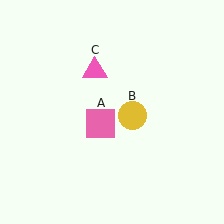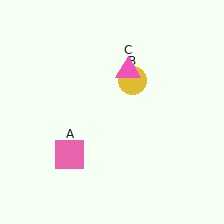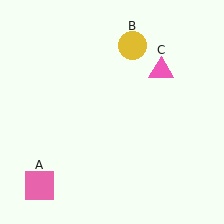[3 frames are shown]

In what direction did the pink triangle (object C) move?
The pink triangle (object C) moved right.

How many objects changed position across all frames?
3 objects changed position: pink square (object A), yellow circle (object B), pink triangle (object C).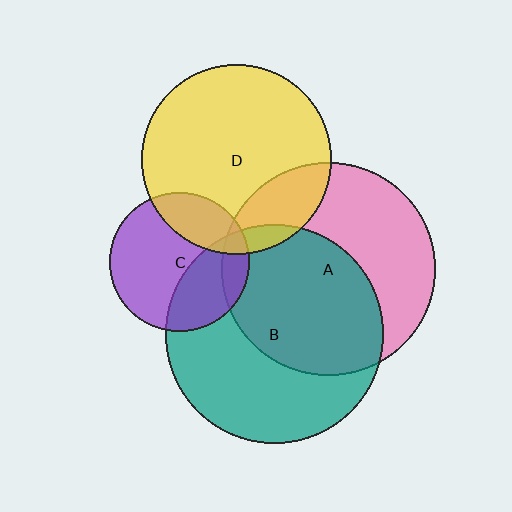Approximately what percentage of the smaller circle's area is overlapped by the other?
Approximately 10%.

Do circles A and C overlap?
Yes.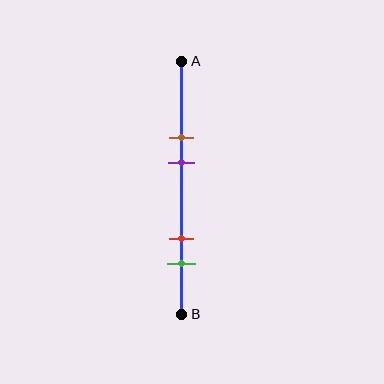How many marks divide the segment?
There are 4 marks dividing the segment.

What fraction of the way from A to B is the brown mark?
The brown mark is approximately 30% (0.3) of the way from A to B.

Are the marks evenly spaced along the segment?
No, the marks are not evenly spaced.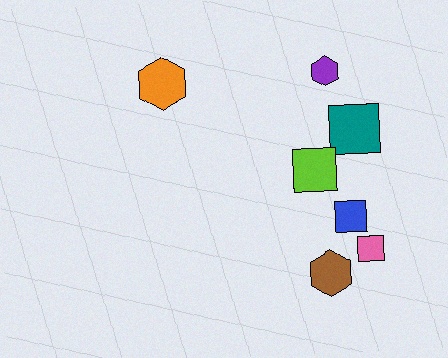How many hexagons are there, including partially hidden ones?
There are 3 hexagons.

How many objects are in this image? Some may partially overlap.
There are 7 objects.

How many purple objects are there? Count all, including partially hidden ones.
There is 1 purple object.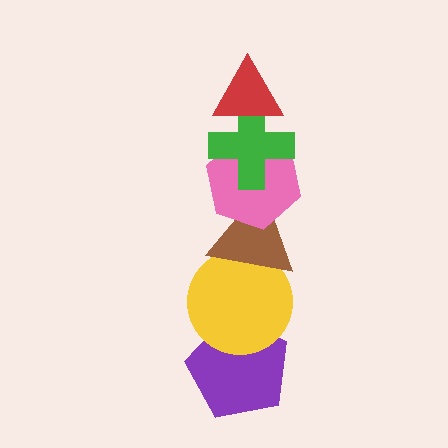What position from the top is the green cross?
The green cross is 2nd from the top.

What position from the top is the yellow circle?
The yellow circle is 5th from the top.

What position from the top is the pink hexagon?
The pink hexagon is 3rd from the top.